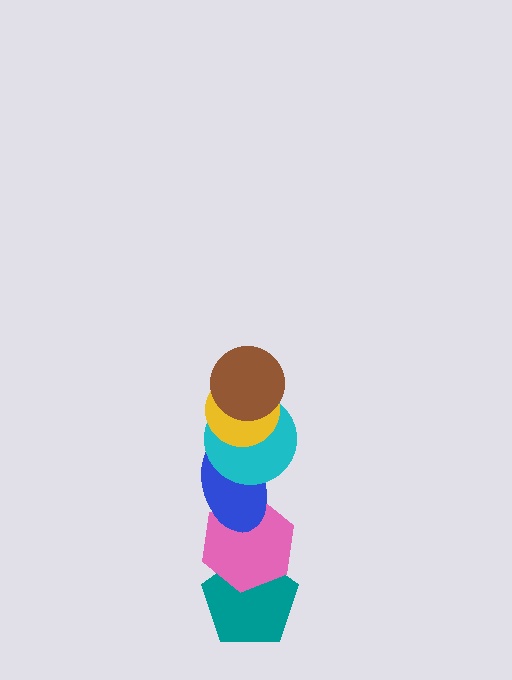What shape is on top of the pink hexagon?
The blue ellipse is on top of the pink hexagon.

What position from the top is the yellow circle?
The yellow circle is 2nd from the top.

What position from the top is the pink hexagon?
The pink hexagon is 5th from the top.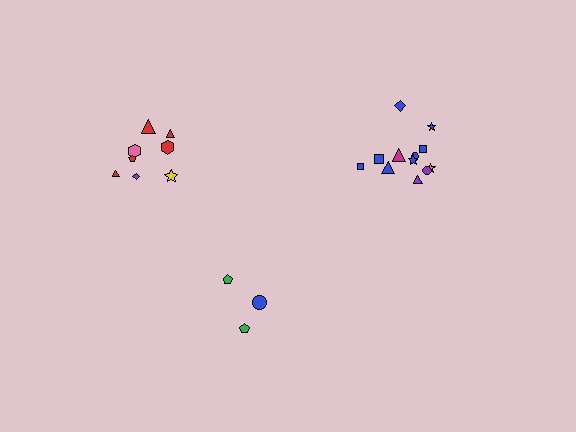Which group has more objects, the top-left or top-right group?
The top-right group.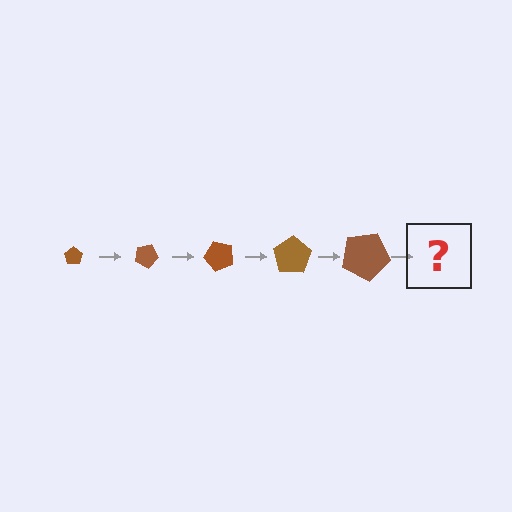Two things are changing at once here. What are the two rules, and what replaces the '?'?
The two rules are that the pentagon grows larger each step and it rotates 25 degrees each step. The '?' should be a pentagon, larger than the previous one and rotated 125 degrees from the start.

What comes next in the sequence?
The next element should be a pentagon, larger than the previous one and rotated 125 degrees from the start.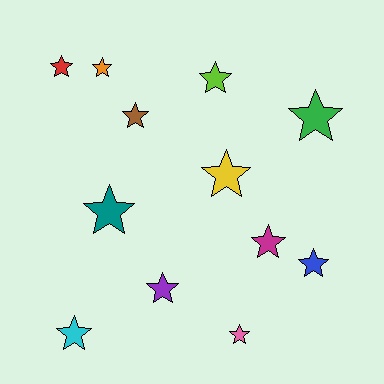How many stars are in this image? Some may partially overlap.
There are 12 stars.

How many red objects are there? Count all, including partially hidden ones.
There is 1 red object.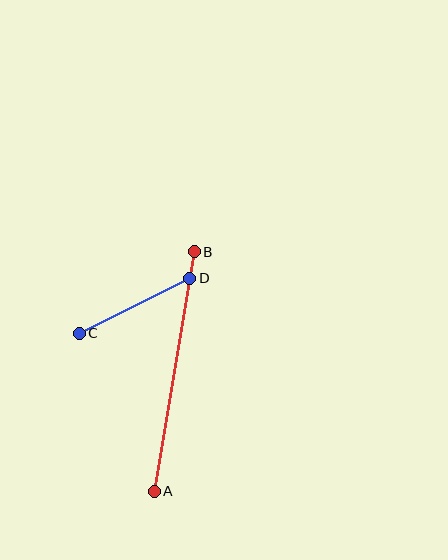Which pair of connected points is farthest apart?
Points A and B are farthest apart.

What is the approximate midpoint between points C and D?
The midpoint is at approximately (134, 306) pixels.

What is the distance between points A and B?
The distance is approximately 243 pixels.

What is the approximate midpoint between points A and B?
The midpoint is at approximately (174, 371) pixels.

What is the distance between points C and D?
The distance is approximately 124 pixels.